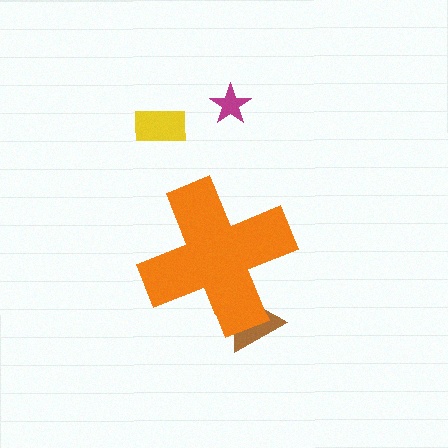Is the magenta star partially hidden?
No, the magenta star is fully visible.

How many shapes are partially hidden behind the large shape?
1 shape is partially hidden.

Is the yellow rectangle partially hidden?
No, the yellow rectangle is fully visible.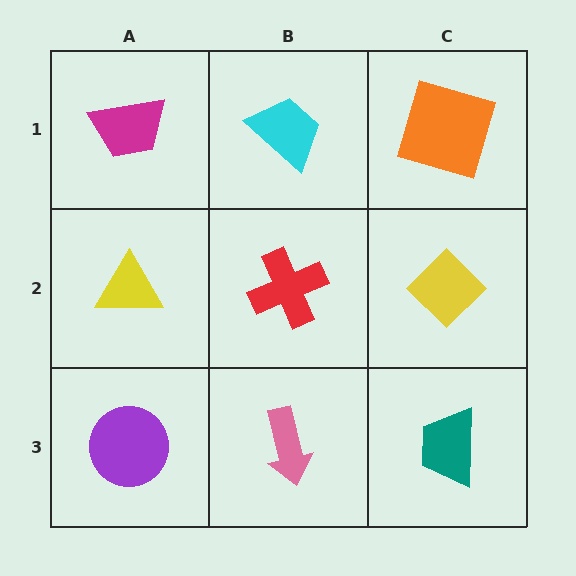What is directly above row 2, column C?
An orange square.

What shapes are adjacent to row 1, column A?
A yellow triangle (row 2, column A), a cyan trapezoid (row 1, column B).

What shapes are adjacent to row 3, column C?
A yellow diamond (row 2, column C), a pink arrow (row 3, column B).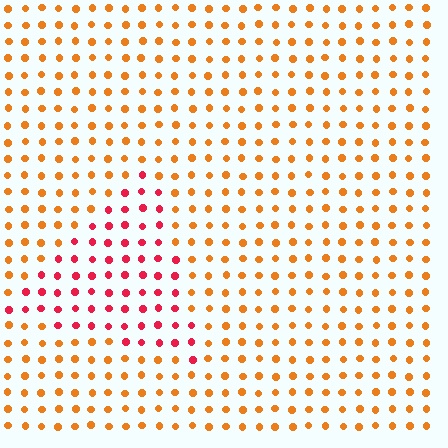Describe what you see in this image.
The image is filled with small orange elements in a uniform arrangement. A triangle-shaped region is visible where the elements are tinted to a slightly different hue, forming a subtle color boundary.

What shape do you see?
I see a triangle.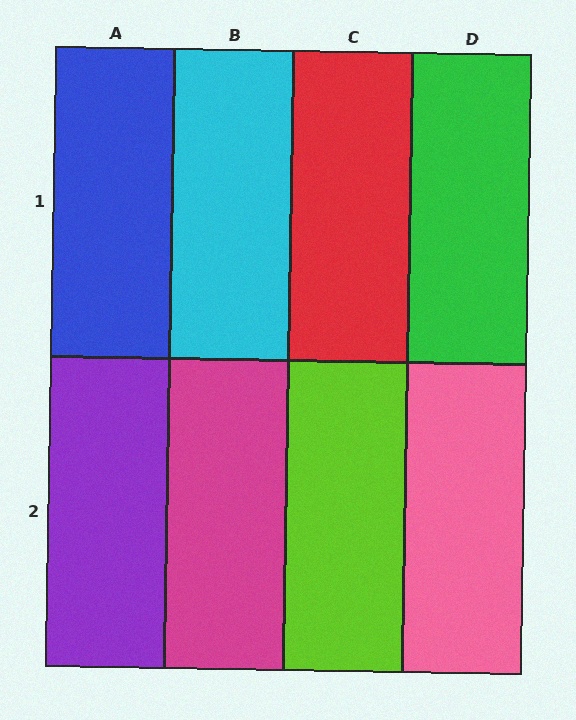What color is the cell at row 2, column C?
Lime.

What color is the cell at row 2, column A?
Purple.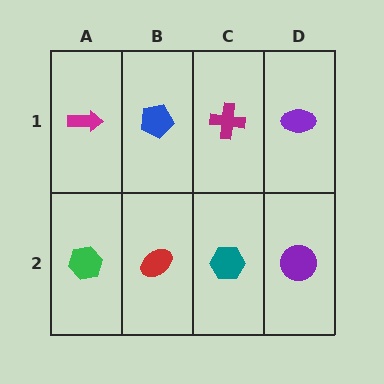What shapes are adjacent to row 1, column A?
A green hexagon (row 2, column A), a blue pentagon (row 1, column B).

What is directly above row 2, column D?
A purple ellipse.